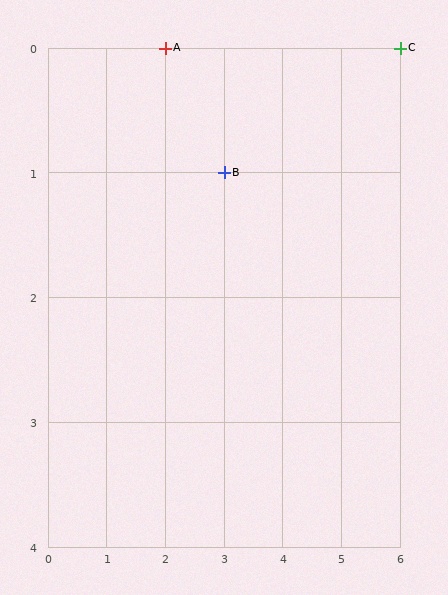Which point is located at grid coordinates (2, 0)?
Point A is at (2, 0).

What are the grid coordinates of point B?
Point B is at grid coordinates (3, 1).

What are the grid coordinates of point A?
Point A is at grid coordinates (2, 0).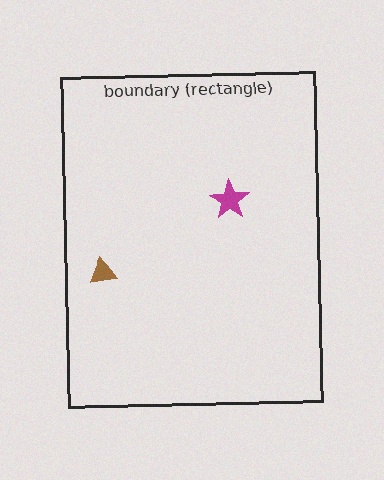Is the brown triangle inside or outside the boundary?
Inside.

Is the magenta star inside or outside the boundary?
Inside.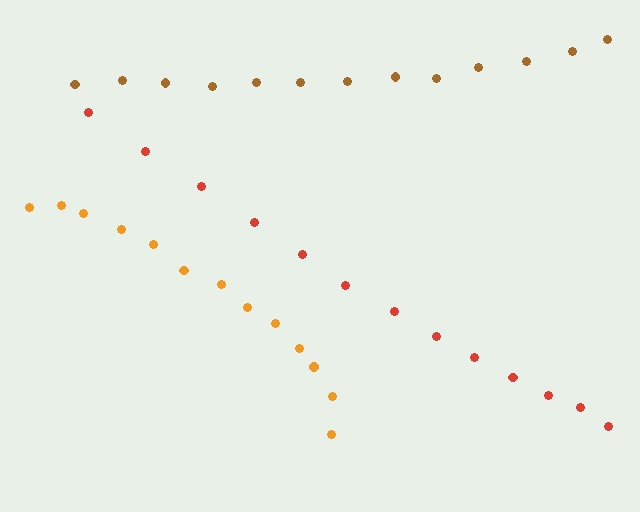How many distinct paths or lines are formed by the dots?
There are 3 distinct paths.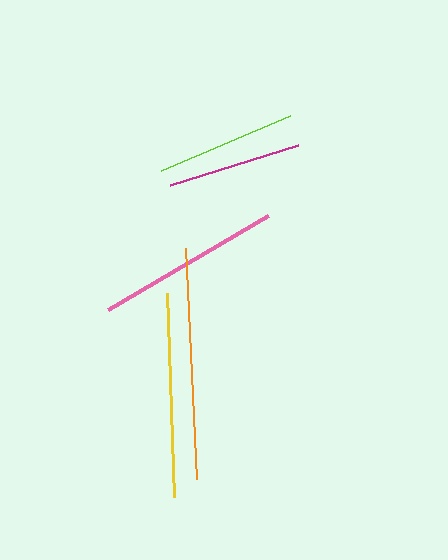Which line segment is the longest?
The orange line is the longest at approximately 231 pixels.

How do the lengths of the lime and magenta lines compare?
The lime and magenta lines are approximately the same length.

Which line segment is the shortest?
The magenta line is the shortest at approximately 134 pixels.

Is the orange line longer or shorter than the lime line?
The orange line is longer than the lime line.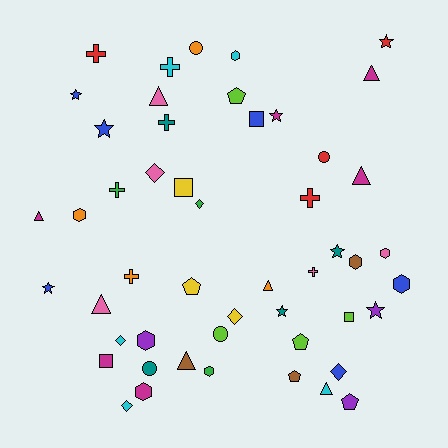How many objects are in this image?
There are 50 objects.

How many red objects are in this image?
There are 4 red objects.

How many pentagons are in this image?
There are 5 pentagons.